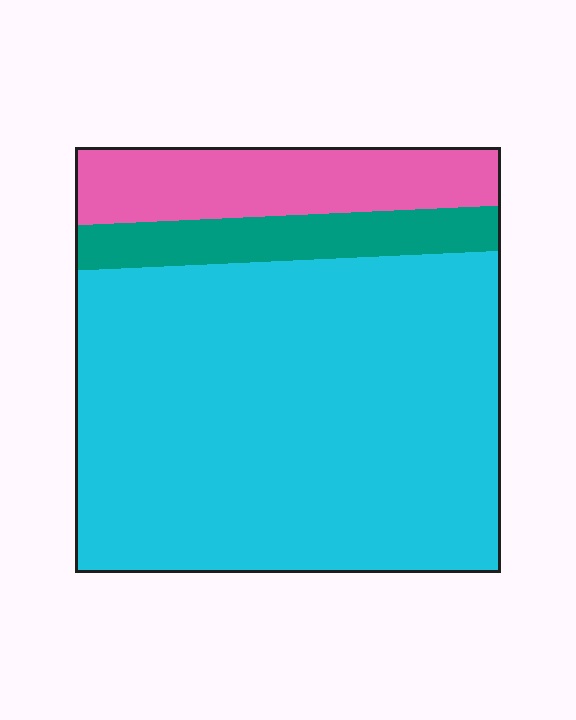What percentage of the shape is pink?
Pink takes up less than a quarter of the shape.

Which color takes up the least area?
Teal, at roughly 10%.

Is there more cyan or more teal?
Cyan.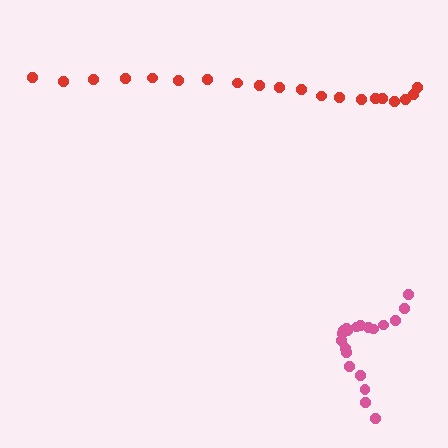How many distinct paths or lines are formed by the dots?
There are 2 distinct paths.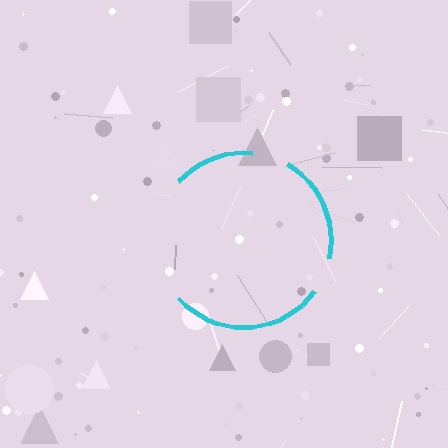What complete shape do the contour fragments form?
The contour fragments form a circle.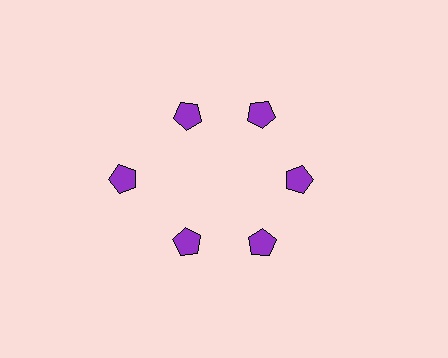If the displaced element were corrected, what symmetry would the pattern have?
It would have 6-fold rotational symmetry — the pattern would map onto itself every 60 degrees.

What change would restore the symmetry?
The symmetry would be restored by moving it inward, back onto the ring so that all 6 pentagons sit at equal angles and equal distance from the center.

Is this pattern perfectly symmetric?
No. The 6 purple pentagons are arranged in a ring, but one element near the 9 o'clock position is pushed outward from the center, breaking the 6-fold rotational symmetry.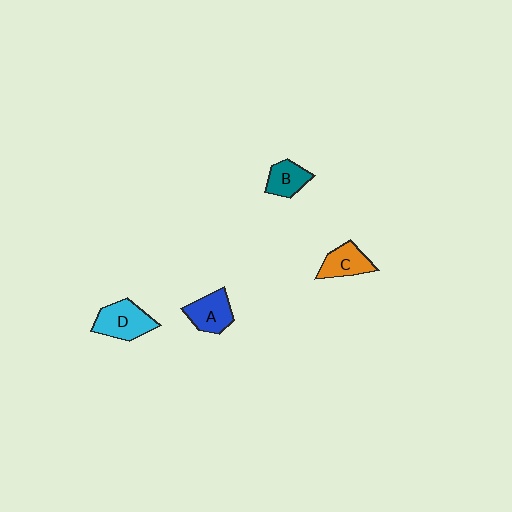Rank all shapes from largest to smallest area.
From largest to smallest: D (cyan), A (blue), C (orange), B (teal).